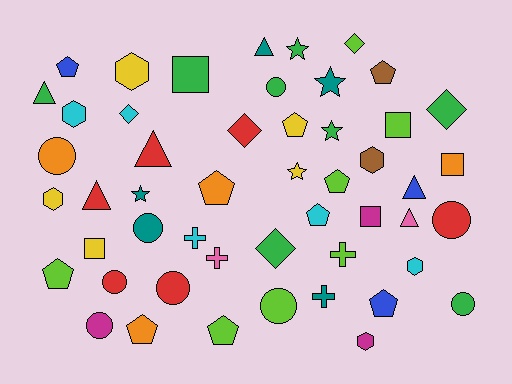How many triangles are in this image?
There are 6 triangles.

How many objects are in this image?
There are 50 objects.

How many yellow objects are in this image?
There are 5 yellow objects.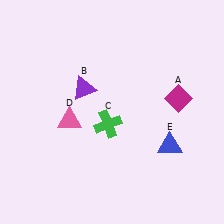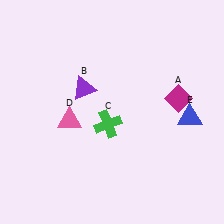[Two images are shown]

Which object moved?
The blue triangle (E) moved up.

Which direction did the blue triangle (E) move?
The blue triangle (E) moved up.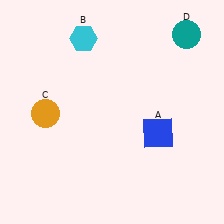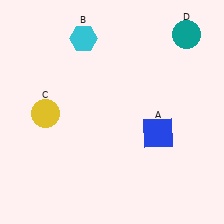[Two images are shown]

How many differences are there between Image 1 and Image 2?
There is 1 difference between the two images.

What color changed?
The circle (C) changed from orange in Image 1 to yellow in Image 2.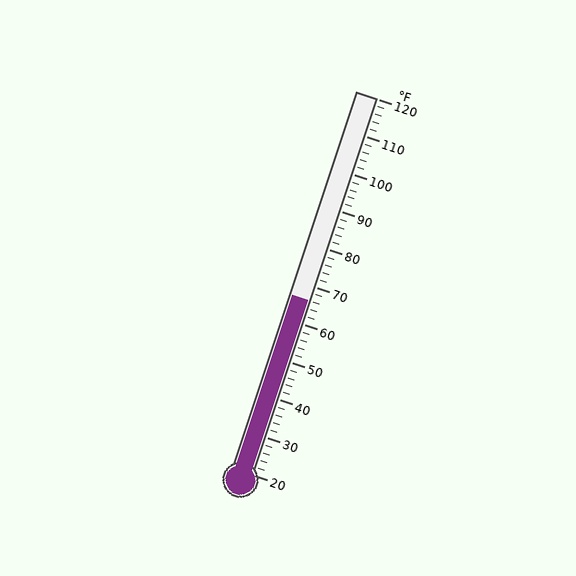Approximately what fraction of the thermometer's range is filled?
The thermometer is filled to approximately 45% of its range.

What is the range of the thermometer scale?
The thermometer scale ranges from 20°F to 120°F.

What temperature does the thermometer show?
The thermometer shows approximately 66°F.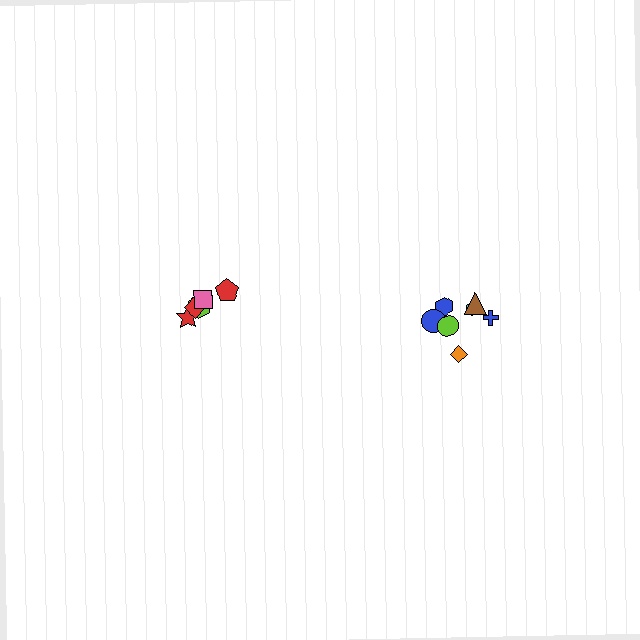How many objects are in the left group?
There are 5 objects.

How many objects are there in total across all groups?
There are 12 objects.